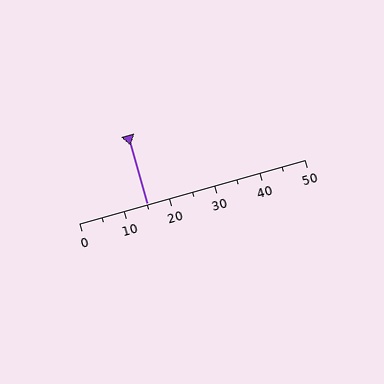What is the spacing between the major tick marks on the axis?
The major ticks are spaced 10 apart.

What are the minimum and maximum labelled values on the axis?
The axis runs from 0 to 50.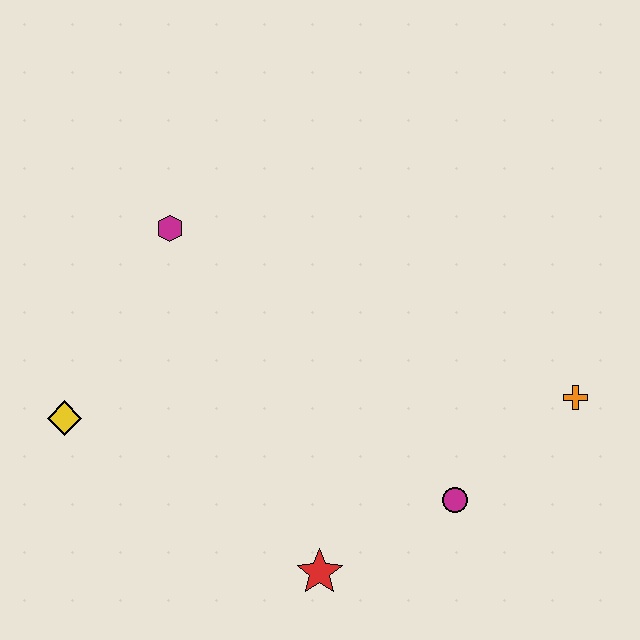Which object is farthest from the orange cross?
The yellow diamond is farthest from the orange cross.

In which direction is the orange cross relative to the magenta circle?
The orange cross is to the right of the magenta circle.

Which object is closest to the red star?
The magenta circle is closest to the red star.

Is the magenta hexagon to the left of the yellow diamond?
No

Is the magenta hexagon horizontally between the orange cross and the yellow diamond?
Yes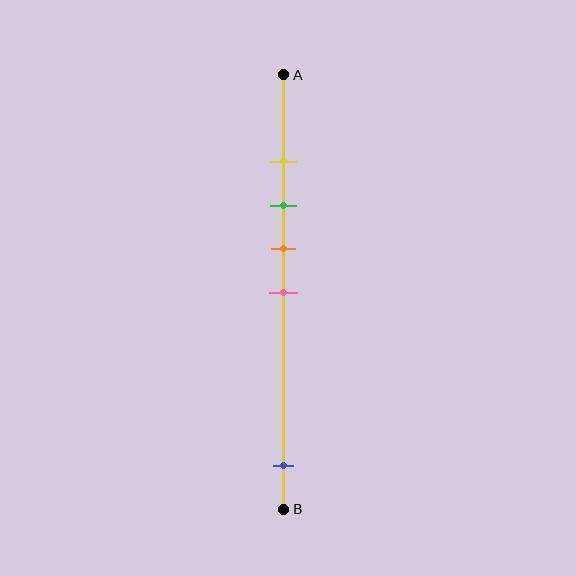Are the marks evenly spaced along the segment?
No, the marks are not evenly spaced.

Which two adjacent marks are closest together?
The yellow and green marks are the closest adjacent pair.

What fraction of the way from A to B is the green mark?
The green mark is approximately 30% (0.3) of the way from A to B.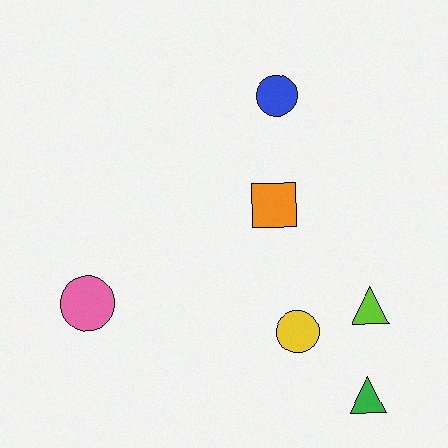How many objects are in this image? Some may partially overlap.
There are 6 objects.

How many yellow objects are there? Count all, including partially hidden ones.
There is 1 yellow object.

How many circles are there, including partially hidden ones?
There are 3 circles.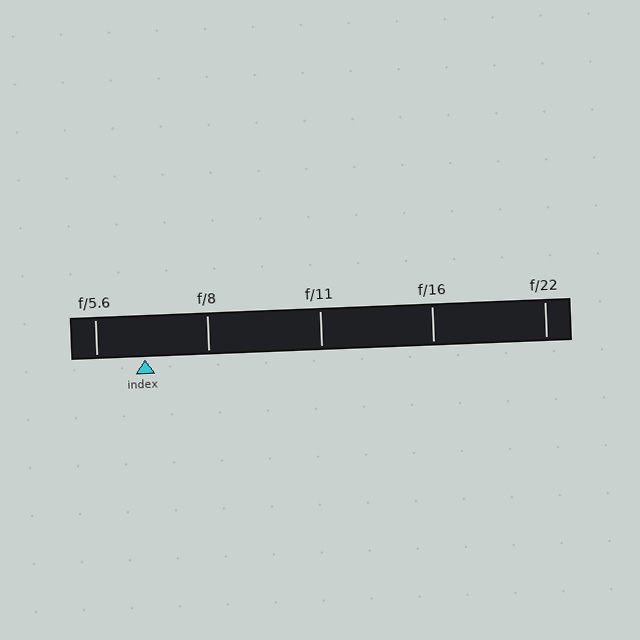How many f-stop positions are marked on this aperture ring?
There are 5 f-stop positions marked.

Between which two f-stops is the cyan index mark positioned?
The index mark is between f/5.6 and f/8.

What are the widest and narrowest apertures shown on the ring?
The widest aperture shown is f/5.6 and the narrowest is f/22.